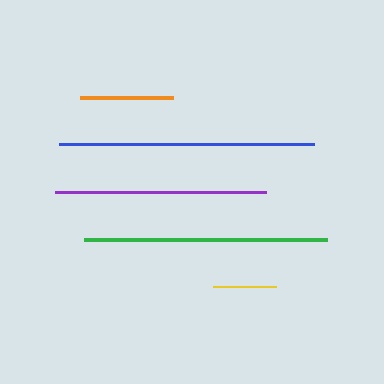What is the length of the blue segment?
The blue segment is approximately 254 pixels long.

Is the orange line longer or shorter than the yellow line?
The orange line is longer than the yellow line.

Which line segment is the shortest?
The yellow line is the shortest at approximately 64 pixels.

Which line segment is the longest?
The blue line is the longest at approximately 254 pixels.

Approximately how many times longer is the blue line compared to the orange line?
The blue line is approximately 2.7 times the length of the orange line.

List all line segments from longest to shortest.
From longest to shortest: blue, green, purple, orange, yellow.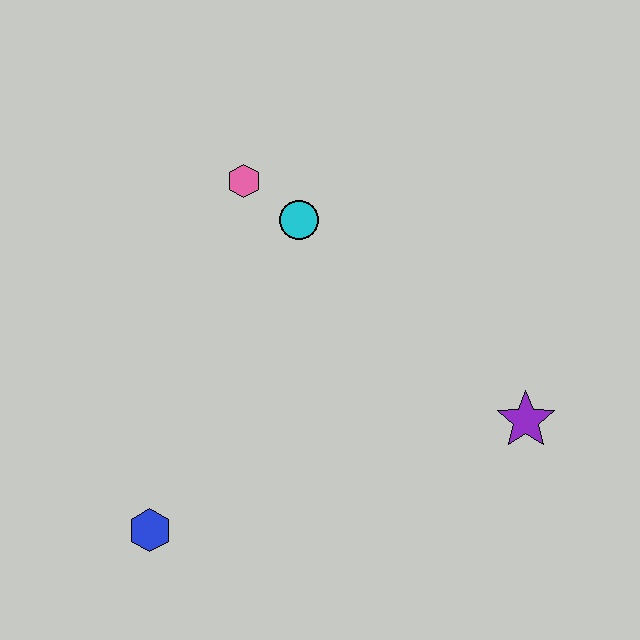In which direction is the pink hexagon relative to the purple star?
The pink hexagon is to the left of the purple star.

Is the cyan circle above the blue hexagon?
Yes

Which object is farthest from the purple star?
The blue hexagon is farthest from the purple star.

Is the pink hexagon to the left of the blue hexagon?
No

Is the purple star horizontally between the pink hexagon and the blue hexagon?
No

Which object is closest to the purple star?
The cyan circle is closest to the purple star.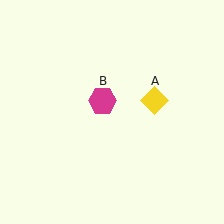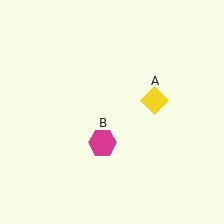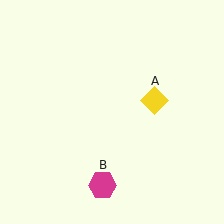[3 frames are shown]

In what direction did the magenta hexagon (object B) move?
The magenta hexagon (object B) moved down.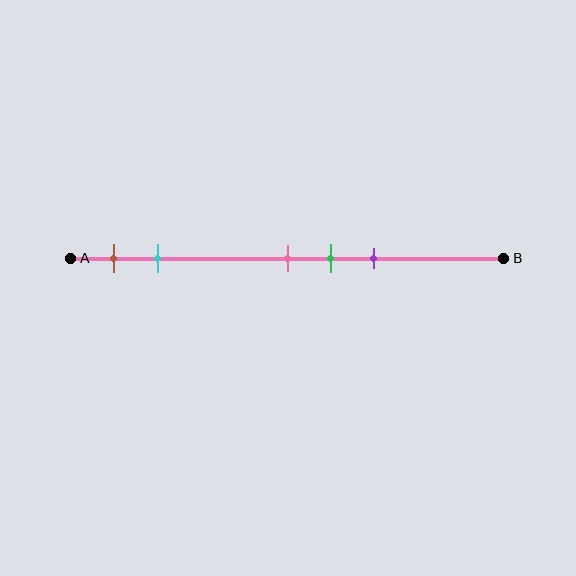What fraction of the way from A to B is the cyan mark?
The cyan mark is approximately 20% (0.2) of the way from A to B.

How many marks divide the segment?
There are 5 marks dividing the segment.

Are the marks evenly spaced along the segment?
No, the marks are not evenly spaced.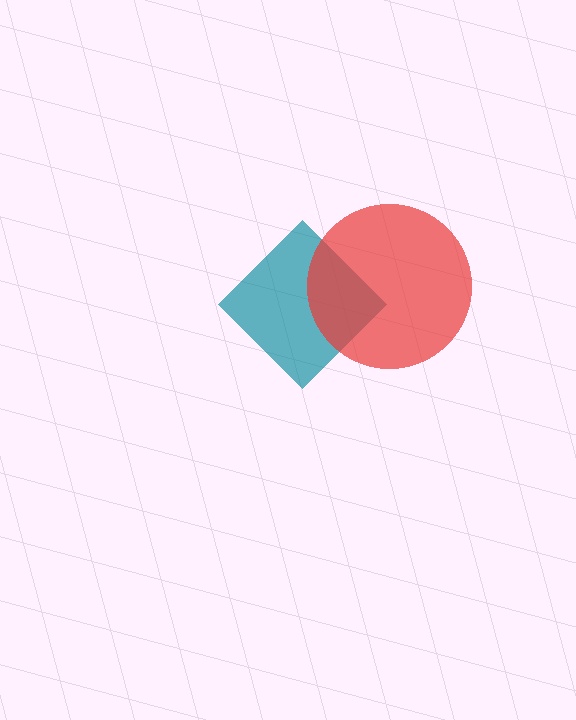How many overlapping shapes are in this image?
There are 2 overlapping shapes in the image.